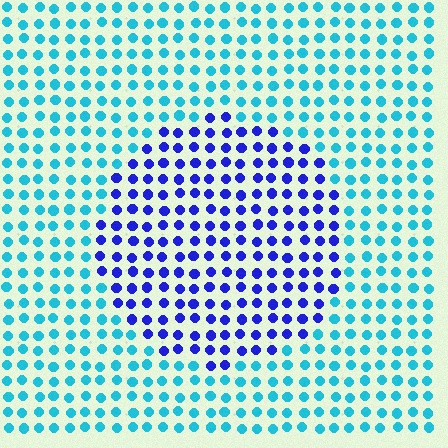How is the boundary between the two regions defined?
The boundary is defined purely by a slight shift in hue (about 52 degrees). Spacing, size, and orientation are identical on both sides.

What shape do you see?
I see a circle.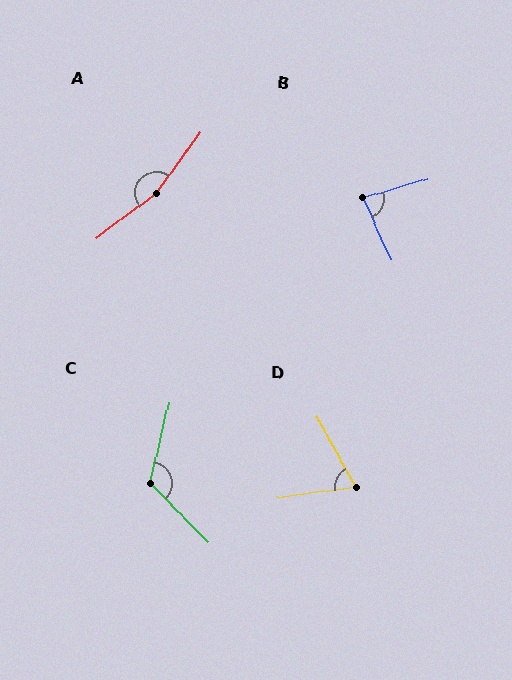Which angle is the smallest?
D, at approximately 69 degrees.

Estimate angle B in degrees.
Approximately 82 degrees.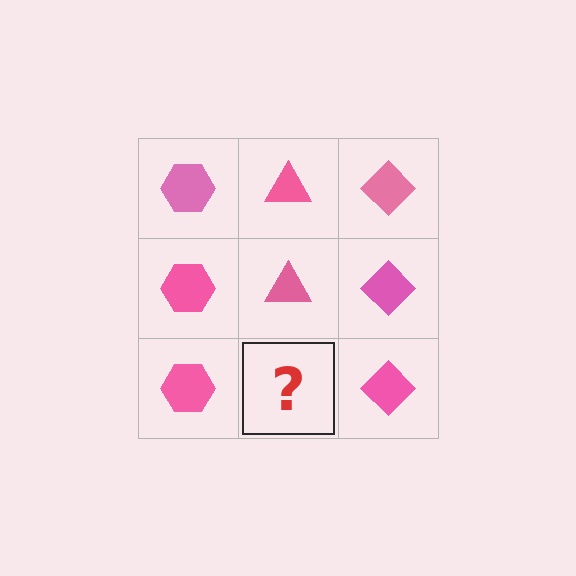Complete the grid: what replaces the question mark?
The question mark should be replaced with a pink triangle.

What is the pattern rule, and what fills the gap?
The rule is that each column has a consistent shape. The gap should be filled with a pink triangle.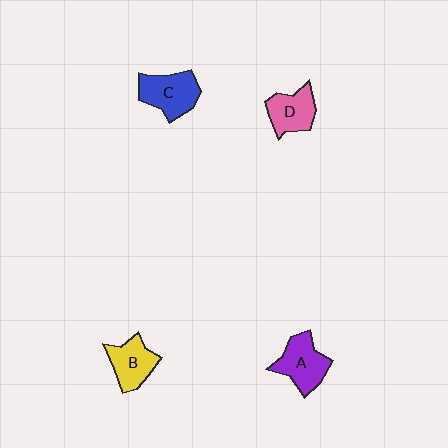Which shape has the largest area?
Shape C (blue).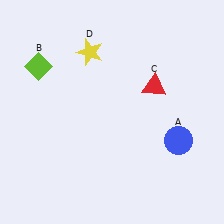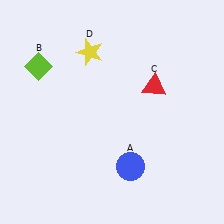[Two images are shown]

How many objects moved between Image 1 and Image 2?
1 object moved between the two images.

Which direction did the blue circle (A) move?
The blue circle (A) moved left.